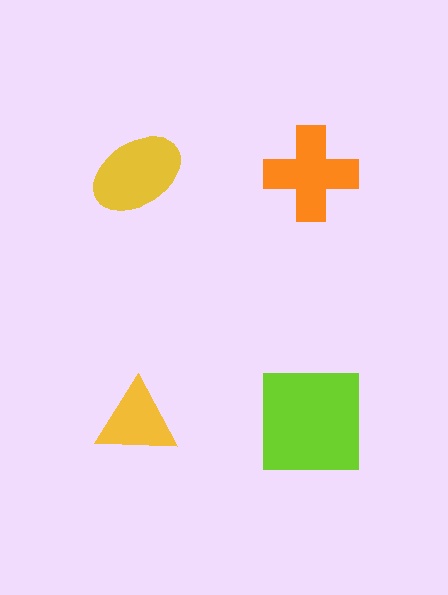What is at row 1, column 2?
An orange cross.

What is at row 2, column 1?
A yellow triangle.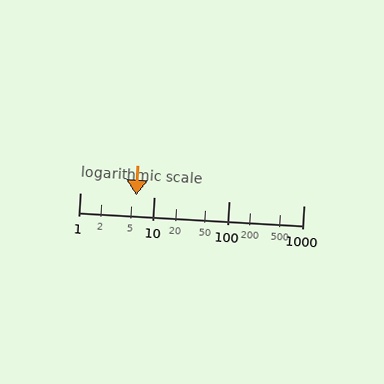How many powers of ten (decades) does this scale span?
The scale spans 3 decades, from 1 to 1000.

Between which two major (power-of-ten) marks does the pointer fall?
The pointer is between 1 and 10.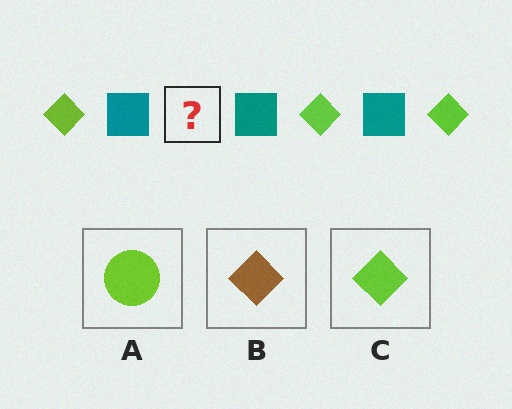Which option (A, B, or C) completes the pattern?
C.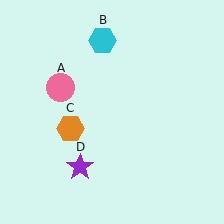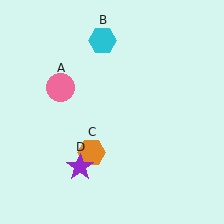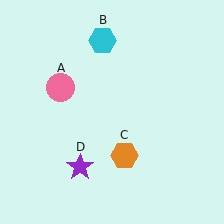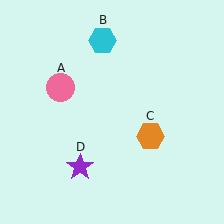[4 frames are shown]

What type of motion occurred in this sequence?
The orange hexagon (object C) rotated counterclockwise around the center of the scene.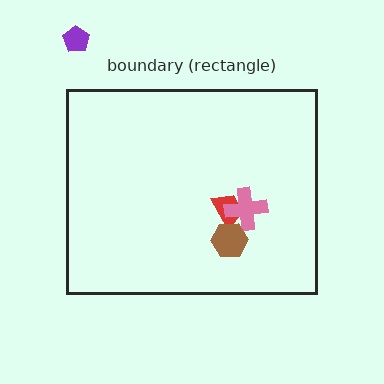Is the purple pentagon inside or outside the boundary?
Outside.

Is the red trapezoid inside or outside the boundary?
Inside.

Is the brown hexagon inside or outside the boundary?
Inside.